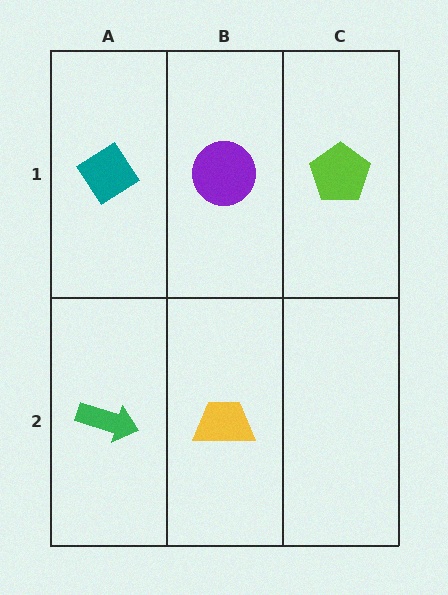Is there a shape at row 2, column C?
No, that cell is empty.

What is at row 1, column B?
A purple circle.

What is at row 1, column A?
A teal diamond.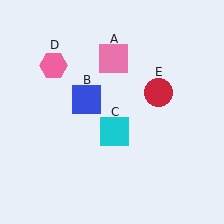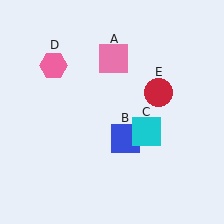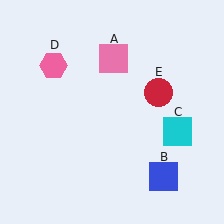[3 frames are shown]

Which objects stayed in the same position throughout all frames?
Pink square (object A) and pink hexagon (object D) and red circle (object E) remained stationary.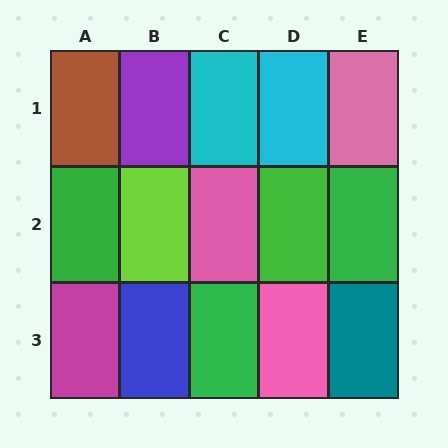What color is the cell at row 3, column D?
Pink.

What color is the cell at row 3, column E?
Teal.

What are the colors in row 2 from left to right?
Green, lime, pink, green, green.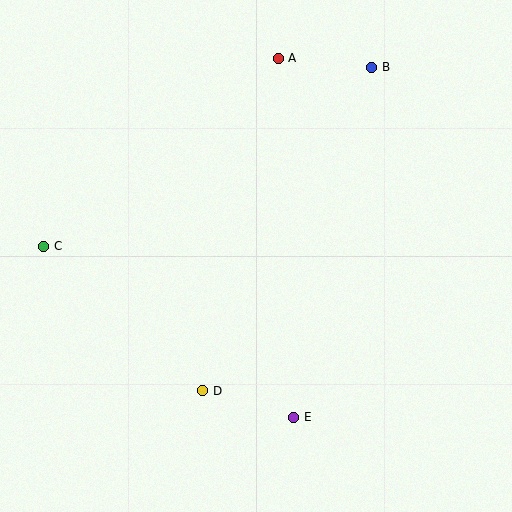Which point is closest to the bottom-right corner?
Point E is closest to the bottom-right corner.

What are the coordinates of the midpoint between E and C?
The midpoint between E and C is at (169, 332).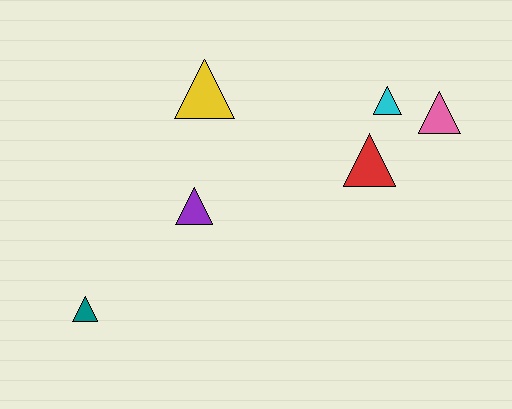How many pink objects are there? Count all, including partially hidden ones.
There is 1 pink object.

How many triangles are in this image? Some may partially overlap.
There are 6 triangles.